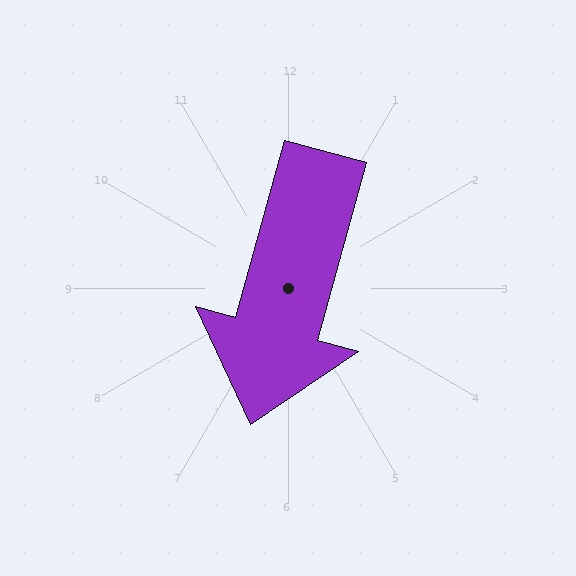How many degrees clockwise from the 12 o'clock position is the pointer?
Approximately 195 degrees.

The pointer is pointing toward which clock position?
Roughly 7 o'clock.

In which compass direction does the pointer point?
South.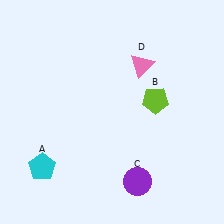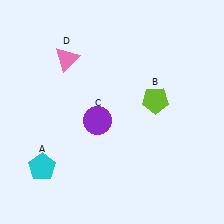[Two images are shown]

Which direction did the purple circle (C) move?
The purple circle (C) moved up.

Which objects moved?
The objects that moved are: the purple circle (C), the pink triangle (D).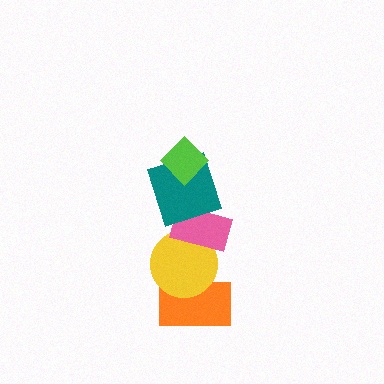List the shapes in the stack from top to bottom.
From top to bottom: the lime diamond, the teal square, the pink rectangle, the yellow circle, the orange rectangle.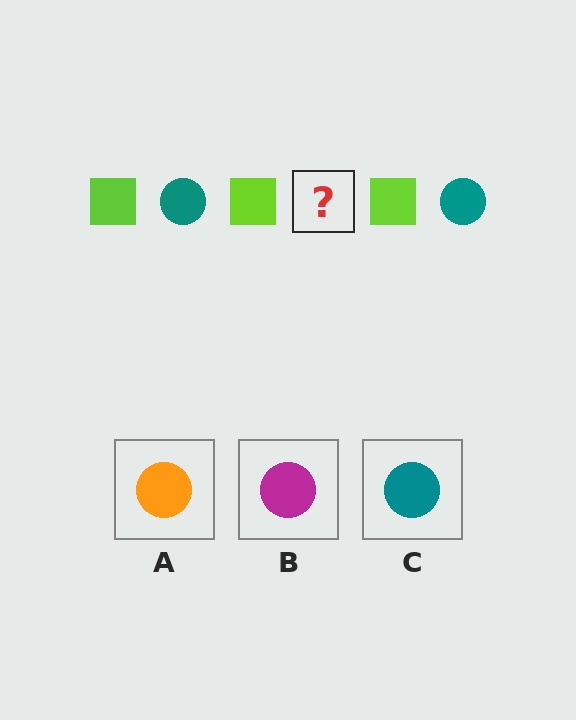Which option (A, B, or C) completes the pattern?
C.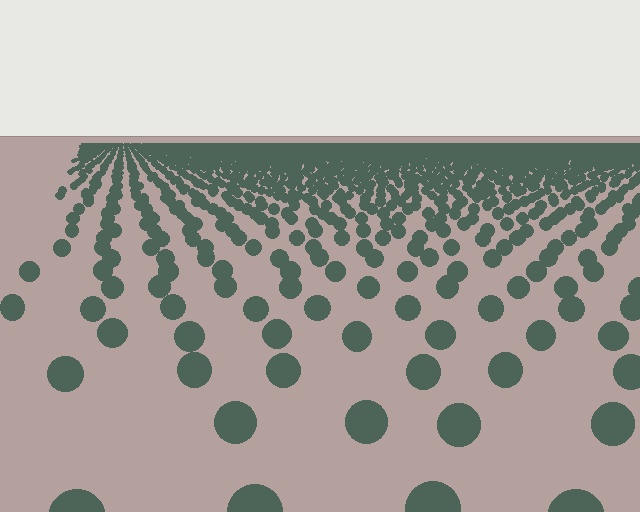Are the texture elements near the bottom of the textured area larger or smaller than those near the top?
Larger. Near the bottom, elements are closer to the viewer and appear at a bigger on-screen size.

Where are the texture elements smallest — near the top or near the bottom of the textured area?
Near the top.